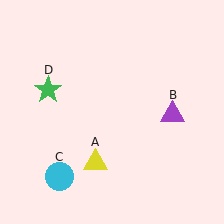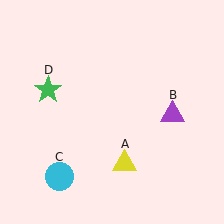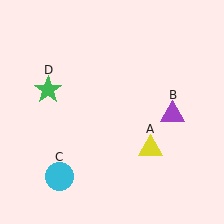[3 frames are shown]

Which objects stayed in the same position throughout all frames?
Purple triangle (object B) and cyan circle (object C) and green star (object D) remained stationary.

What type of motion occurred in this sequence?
The yellow triangle (object A) rotated counterclockwise around the center of the scene.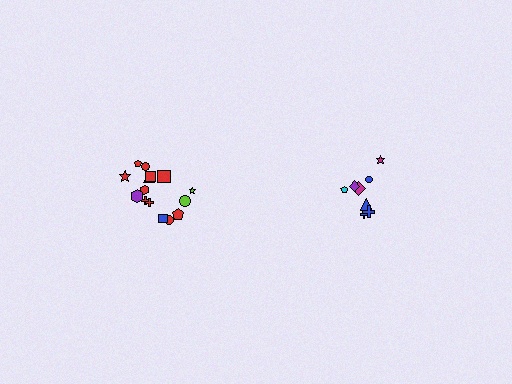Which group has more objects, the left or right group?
The left group.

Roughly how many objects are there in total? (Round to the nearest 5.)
Roughly 25 objects in total.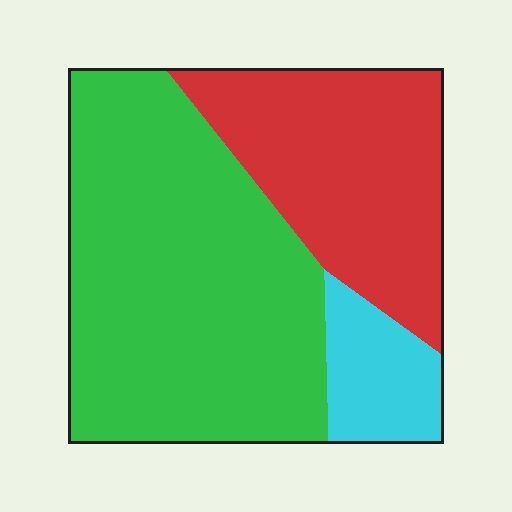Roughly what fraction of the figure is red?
Red takes up about one third (1/3) of the figure.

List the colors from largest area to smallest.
From largest to smallest: green, red, cyan.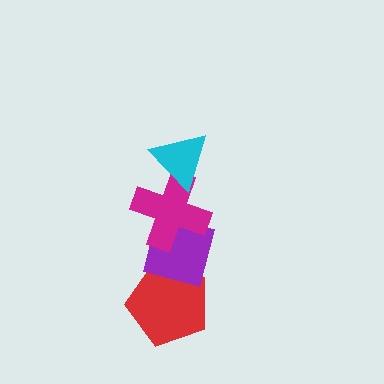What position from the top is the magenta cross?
The magenta cross is 2nd from the top.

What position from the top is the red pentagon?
The red pentagon is 4th from the top.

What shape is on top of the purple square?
The magenta cross is on top of the purple square.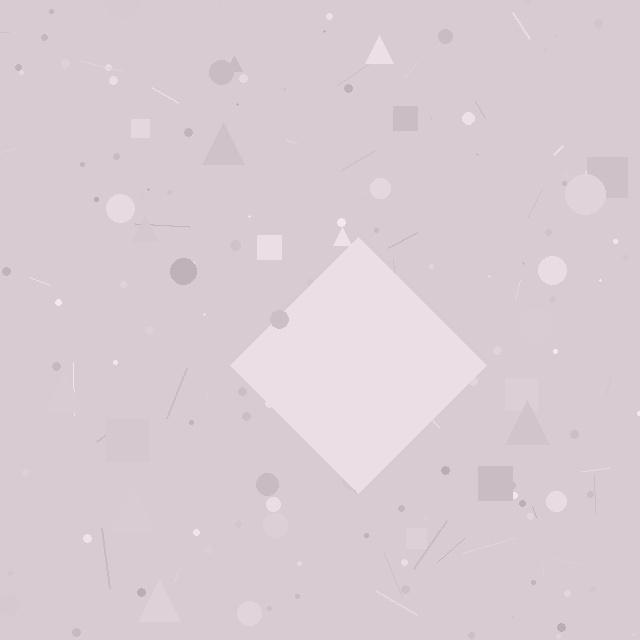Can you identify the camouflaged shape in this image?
The camouflaged shape is a diamond.